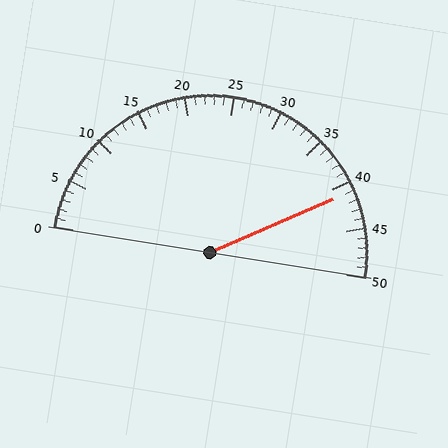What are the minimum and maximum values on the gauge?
The gauge ranges from 0 to 50.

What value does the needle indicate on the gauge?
The needle indicates approximately 41.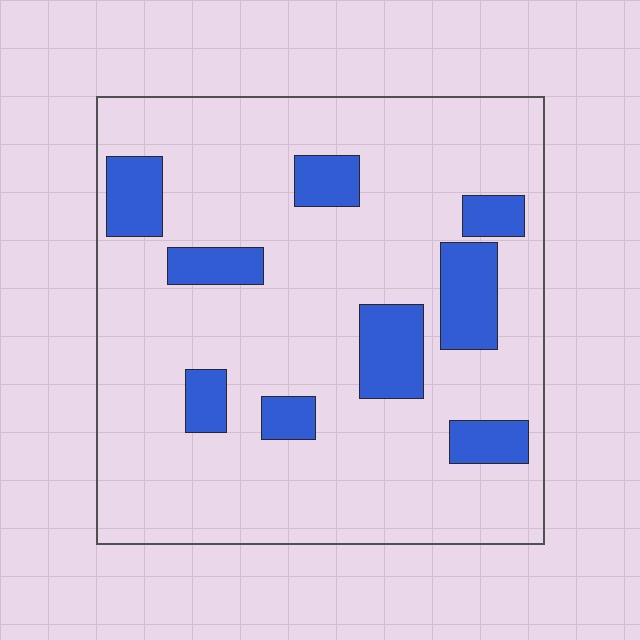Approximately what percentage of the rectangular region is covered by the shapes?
Approximately 20%.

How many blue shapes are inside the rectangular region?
9.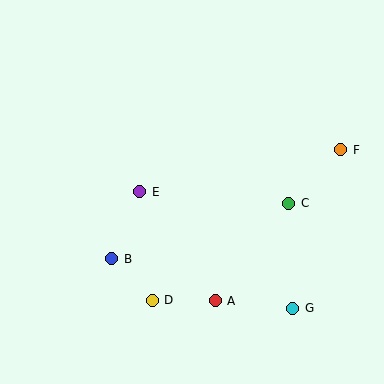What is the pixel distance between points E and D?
The distance between E and D is 109 pixels.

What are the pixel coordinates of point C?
Point C is at (289, 203).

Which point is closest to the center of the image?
Point E at (140, 192) is closest to the center.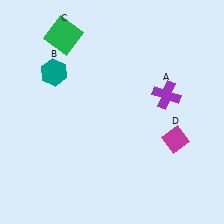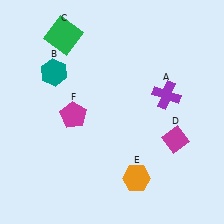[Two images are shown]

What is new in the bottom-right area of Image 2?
An orange hexagon (E) was added in the bottom-right area of Image 2.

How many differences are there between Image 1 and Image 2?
There are 2 differences between the two images.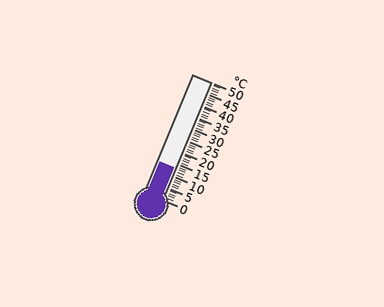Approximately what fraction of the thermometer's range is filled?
The thermometer is filled to approximately 25% of its range.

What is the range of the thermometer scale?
The thermometer scale ranges from 0°C to 50°C.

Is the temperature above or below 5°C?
The temperature is above 5°C.